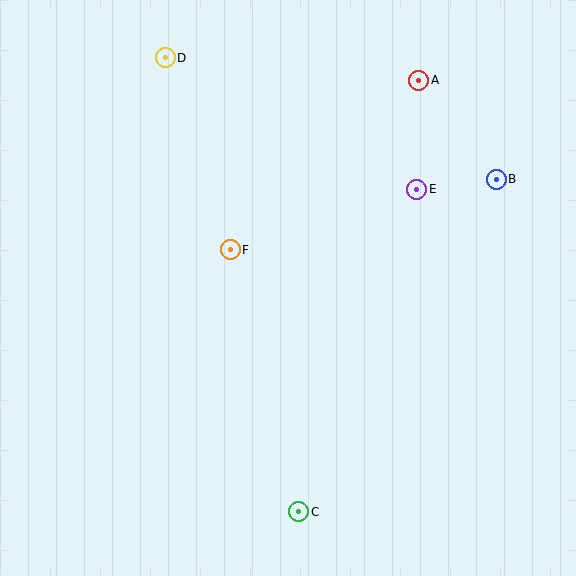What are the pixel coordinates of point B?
Point B is at (496, 179).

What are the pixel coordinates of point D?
Point D is at (165, 58).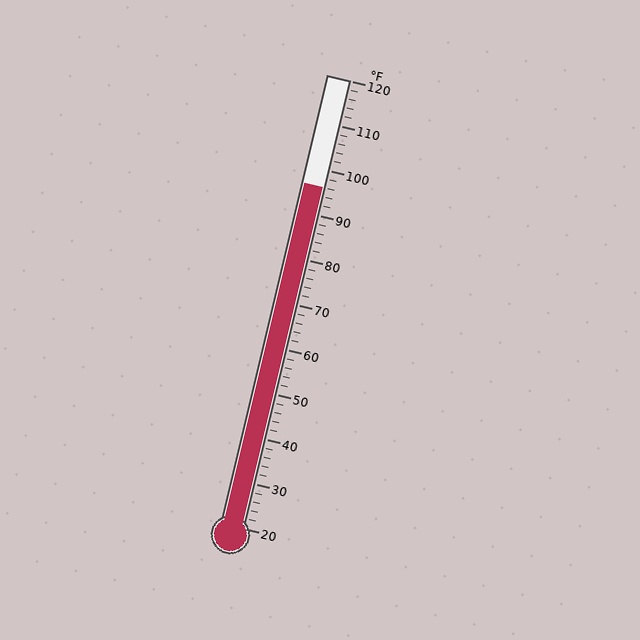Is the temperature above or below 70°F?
The temperature is above 70°F.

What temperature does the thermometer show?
The thermometer shows approximately 96°F.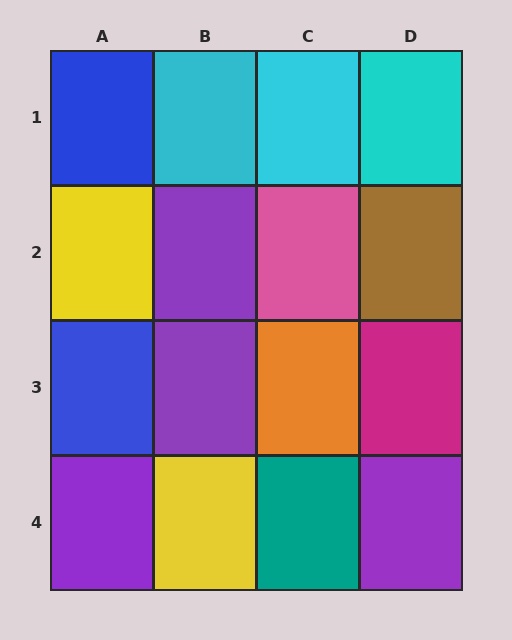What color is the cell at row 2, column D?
Brown.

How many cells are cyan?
3 cells are cyan.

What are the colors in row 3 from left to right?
Blue, purple, orange, magenta.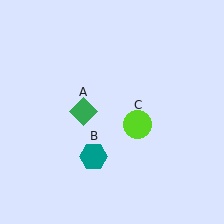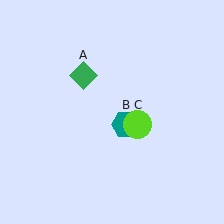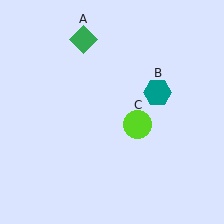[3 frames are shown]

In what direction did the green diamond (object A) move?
The green diamond (object A) moved up.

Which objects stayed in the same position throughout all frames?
Lime circle (object C) remained stationary.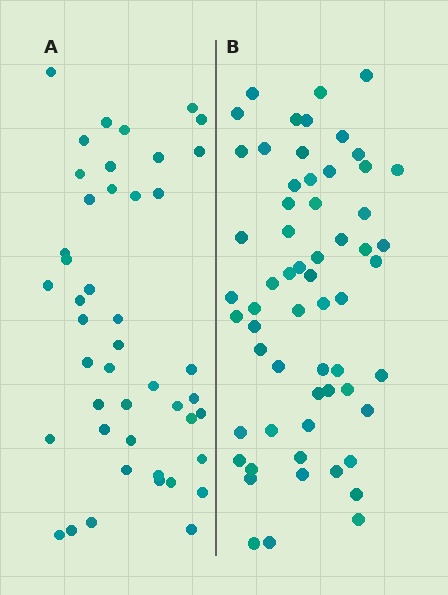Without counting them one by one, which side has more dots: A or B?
Region B (the right region) has more dots.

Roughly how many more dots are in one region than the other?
Region B has approximately 15 more dots than region A.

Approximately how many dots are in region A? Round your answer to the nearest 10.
About 40 dots. (The exact count is 45, which rounds to 40.)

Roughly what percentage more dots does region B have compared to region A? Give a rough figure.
About 35% more.